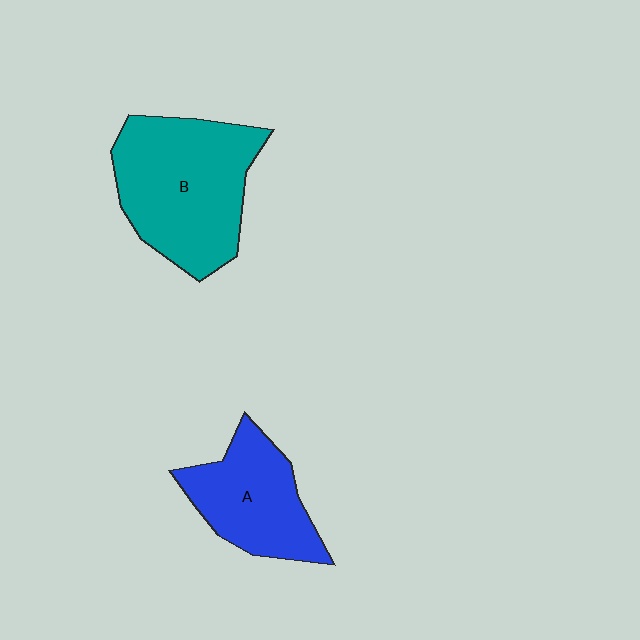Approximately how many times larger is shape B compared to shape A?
Approximately 1.5 times.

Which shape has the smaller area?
Shape A (blue).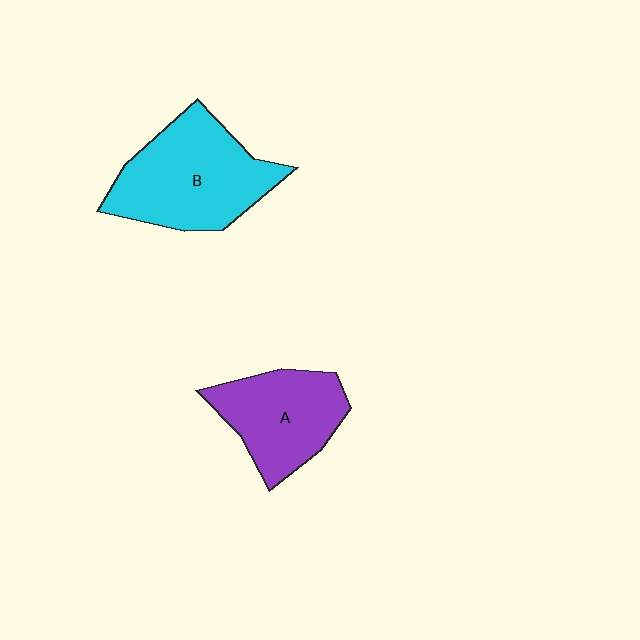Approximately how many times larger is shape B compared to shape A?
Approximately 1.3 times.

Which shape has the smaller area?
Shape A (purple).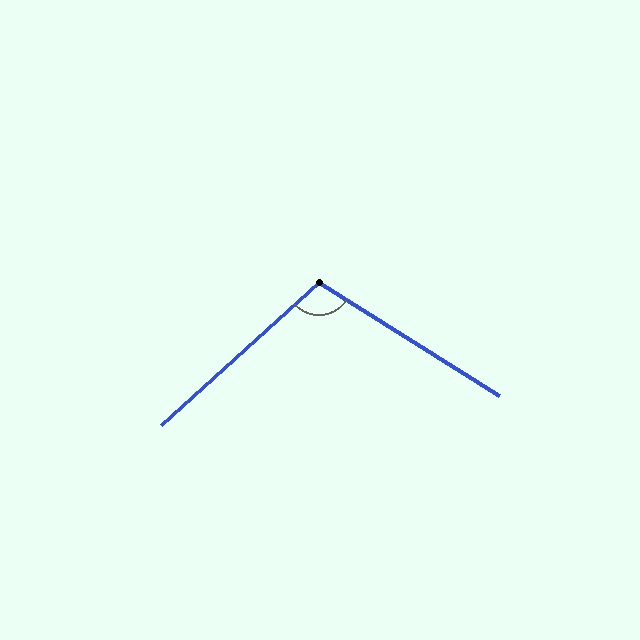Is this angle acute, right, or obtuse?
It is obtuse.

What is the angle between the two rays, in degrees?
Approximately 105 degrees.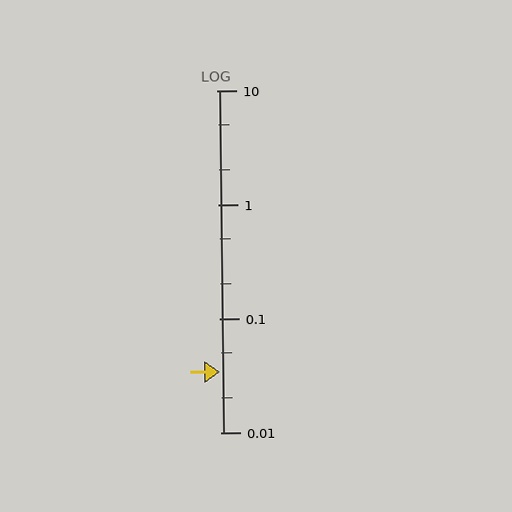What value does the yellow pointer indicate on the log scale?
The pointer indicates approximately 0.034.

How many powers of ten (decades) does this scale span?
The scale spans 3 decades, from 0.01 to 10.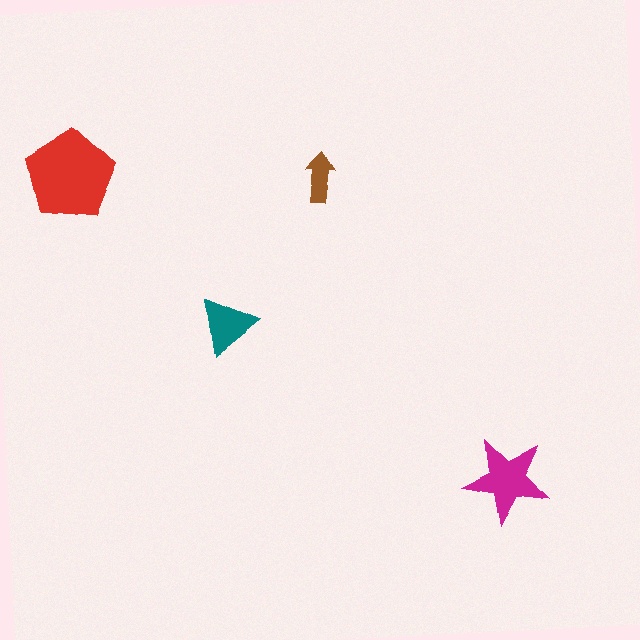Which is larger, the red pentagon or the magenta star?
The red pentagon.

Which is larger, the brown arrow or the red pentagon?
The red pentagon.